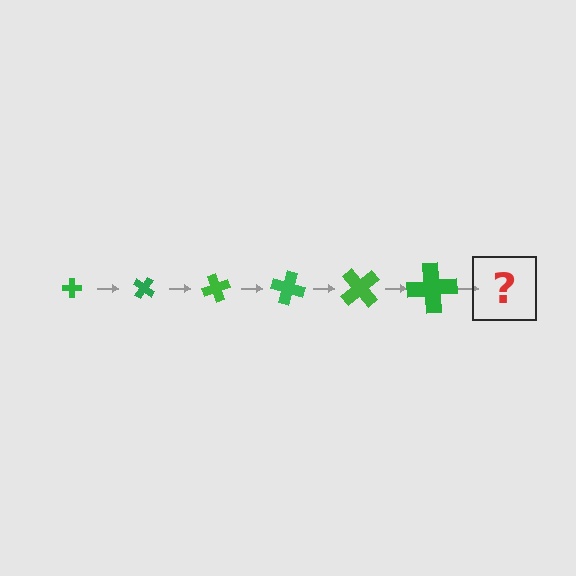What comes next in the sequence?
The next element should be a cross, larger than the previous one and rotated 210 degrees from the start.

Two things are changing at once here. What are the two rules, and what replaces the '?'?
The two rules are that the cross grows larger each step and it rotates 35 degrees each step. The '?' should be a cross, larger than the previous one and rotated 210 degrees from the start.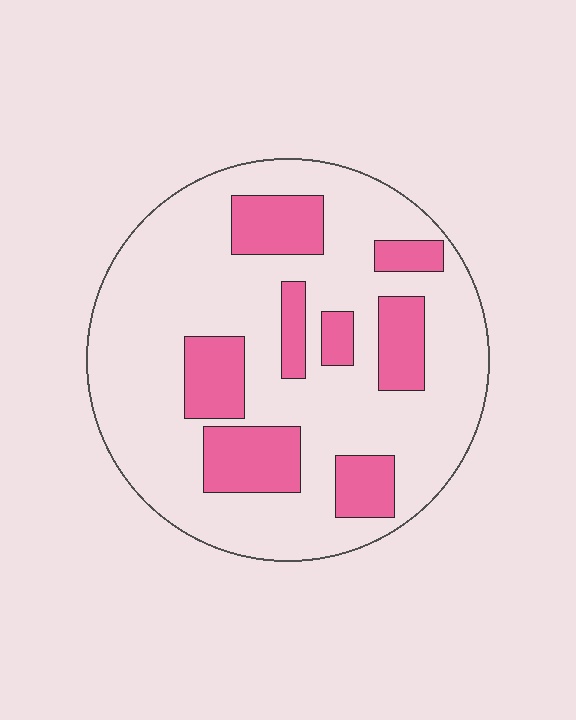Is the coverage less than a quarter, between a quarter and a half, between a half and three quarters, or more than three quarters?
Less than a quarter.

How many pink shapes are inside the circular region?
8.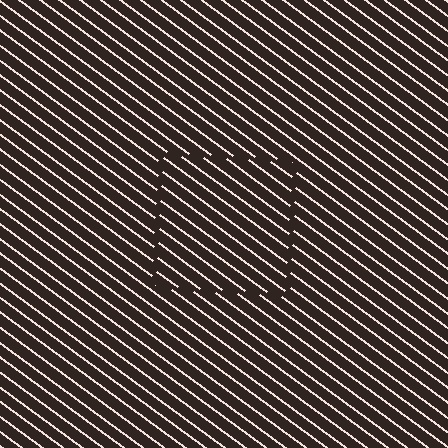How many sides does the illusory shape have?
4 sides — the line-ends trace a square.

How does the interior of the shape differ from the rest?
The interior of the shape contains the same grating, shifted by half a period — the contour is defined by the phase discontinuity where line-ends from the inner and outer gratings abut.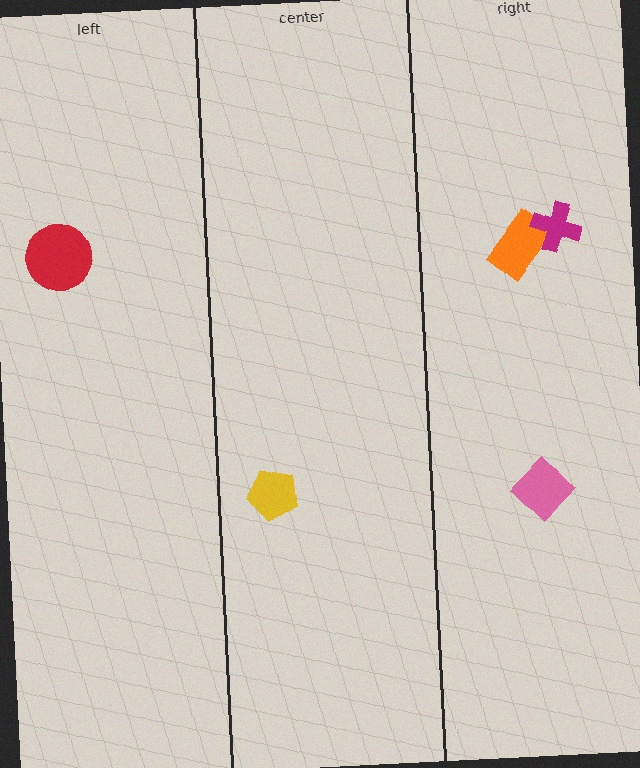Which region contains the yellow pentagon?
The center region.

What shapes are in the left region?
The red circle.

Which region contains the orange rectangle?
The right region.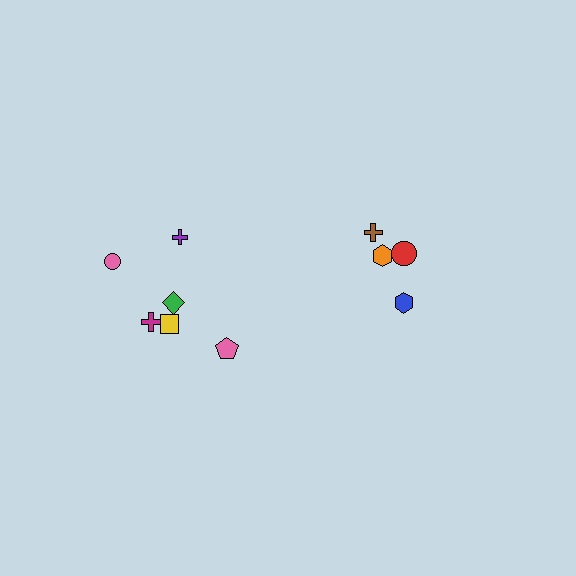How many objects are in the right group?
There are 4 objects.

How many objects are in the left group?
There are 6 objects.